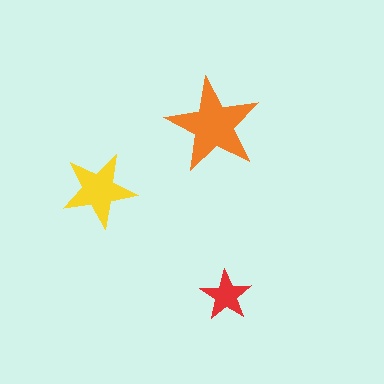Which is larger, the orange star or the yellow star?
The orange one.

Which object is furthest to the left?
The yellow star is leftmost.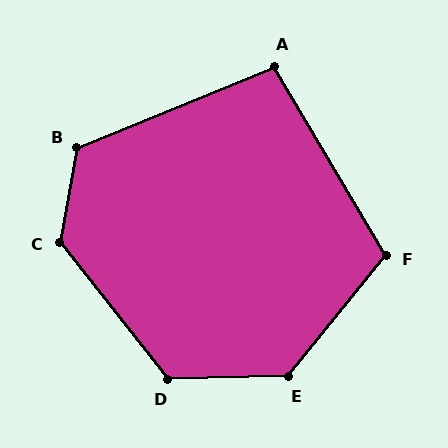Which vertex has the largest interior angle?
C, at approximately 131 degrees.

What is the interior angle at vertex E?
Approximately 130 degrees (obtuse).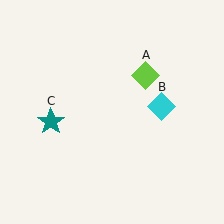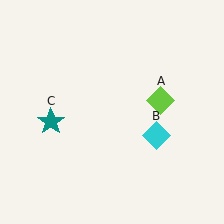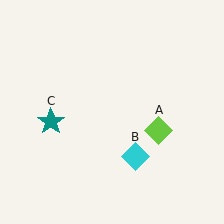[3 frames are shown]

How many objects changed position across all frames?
2 objects changed position: lime diamond (object A), cyan diamond (object B).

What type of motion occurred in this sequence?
The lime diamond (object A), cyan diamond (object B) rotated clockwise around the center of the scene.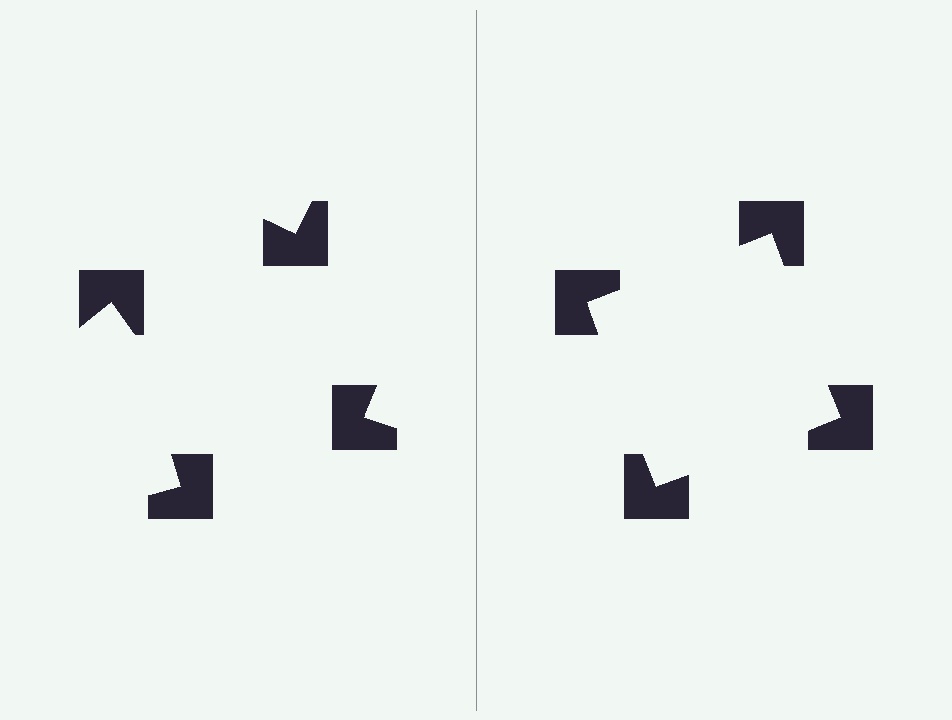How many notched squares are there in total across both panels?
8 — 4 on each side.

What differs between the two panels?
The notched squares are positioned identically on both sides; only the wedge orientations differ. On the right they align to a square; on the left they are misaligned.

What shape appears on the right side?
An illusory square.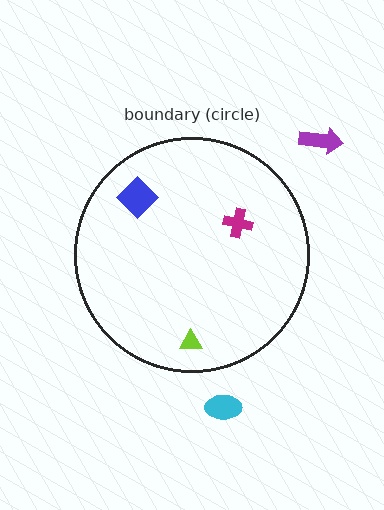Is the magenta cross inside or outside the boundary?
Inside.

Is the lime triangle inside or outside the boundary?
Inside.